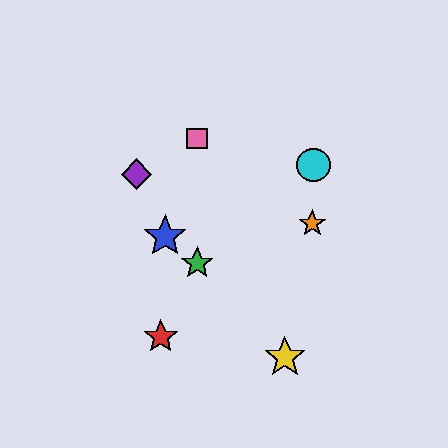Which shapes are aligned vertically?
The green star, the pink square are aligned vertically.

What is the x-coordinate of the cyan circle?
The cyan circle is at x≈313.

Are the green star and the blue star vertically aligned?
No, the green star is at x≈197 and the blue star is at x≈165.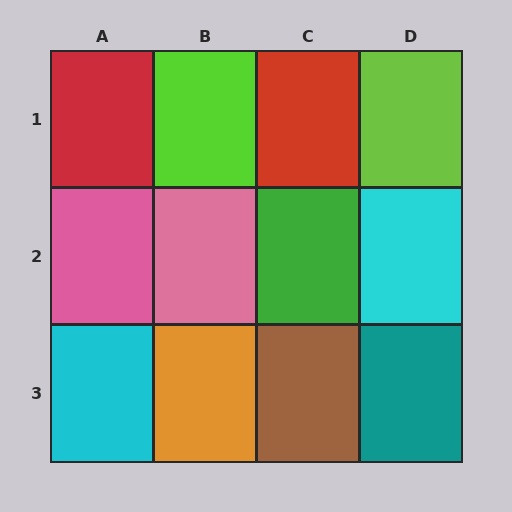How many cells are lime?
2 cells are lime.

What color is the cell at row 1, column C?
Red.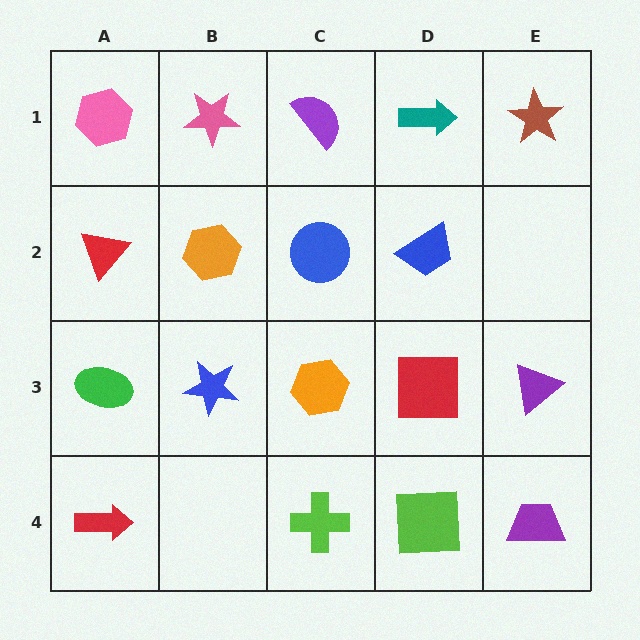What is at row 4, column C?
A lime cross.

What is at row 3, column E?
A purple triangle.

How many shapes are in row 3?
5 shapes.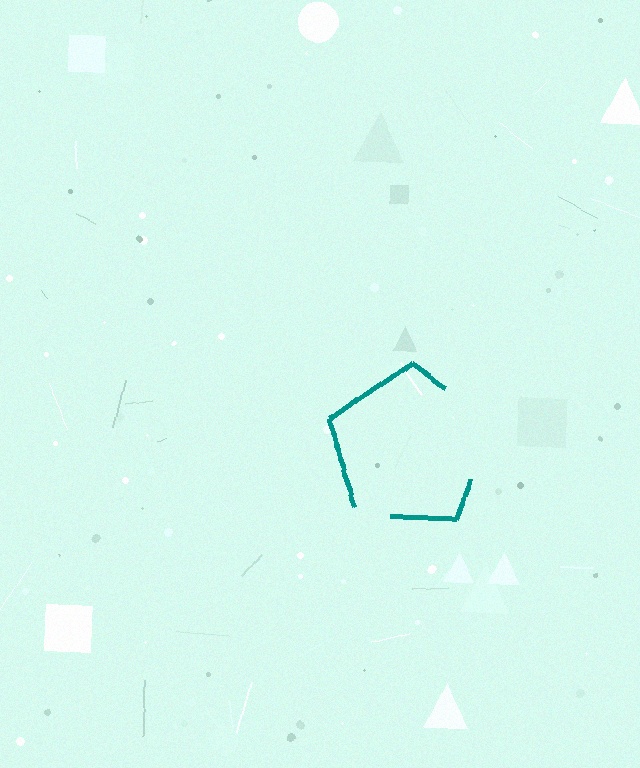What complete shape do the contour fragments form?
The contour fragments form a pentagon.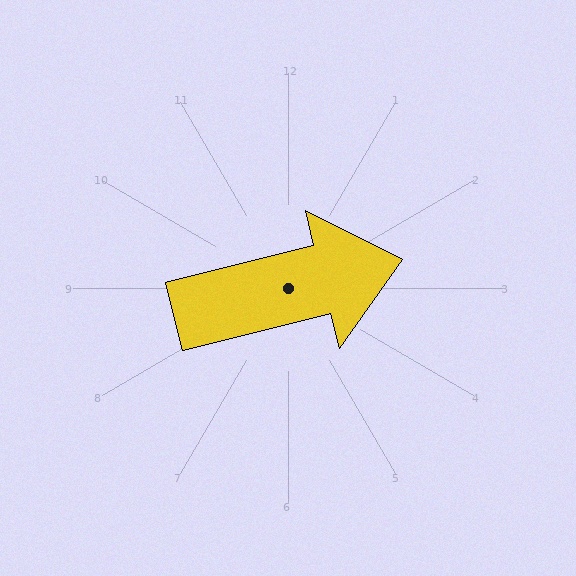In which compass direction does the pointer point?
East.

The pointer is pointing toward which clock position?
Roughly 3 o'clock.